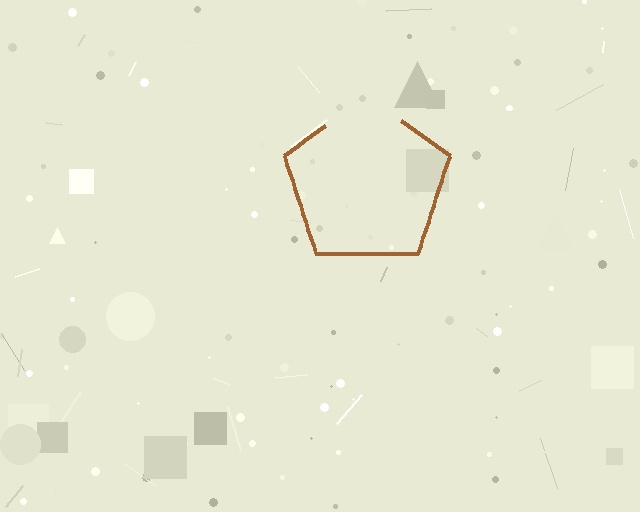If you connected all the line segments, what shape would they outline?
They would outline a pentagon.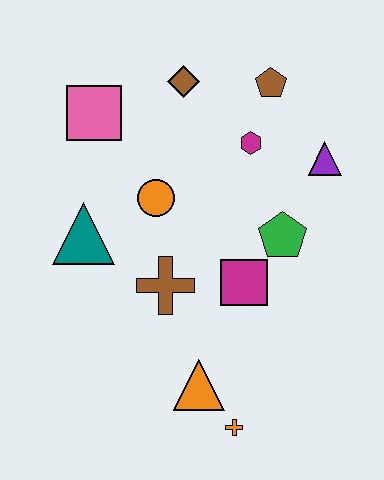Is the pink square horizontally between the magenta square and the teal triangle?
Yes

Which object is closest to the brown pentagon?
The magenta hexagon is closest to the brown pentagon.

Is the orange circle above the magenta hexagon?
No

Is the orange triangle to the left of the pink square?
No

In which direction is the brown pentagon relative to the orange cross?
The brown pentagon is above the orange cross.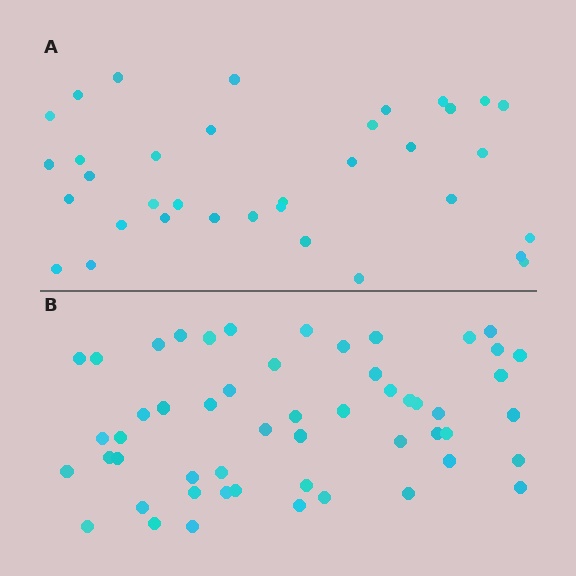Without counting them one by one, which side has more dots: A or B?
Region B (the bottom region) has more dots.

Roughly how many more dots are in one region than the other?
Region B has approximately 20 more dots than region A.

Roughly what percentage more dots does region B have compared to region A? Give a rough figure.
About 50% more.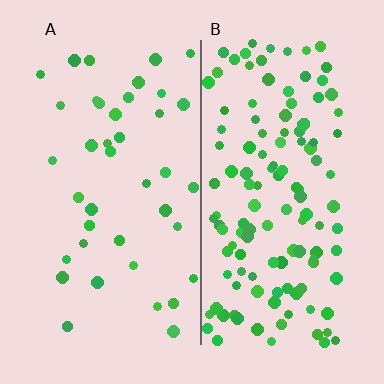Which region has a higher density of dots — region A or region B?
B (the right).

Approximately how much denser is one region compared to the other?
Approximately 3.2× — region B over region A.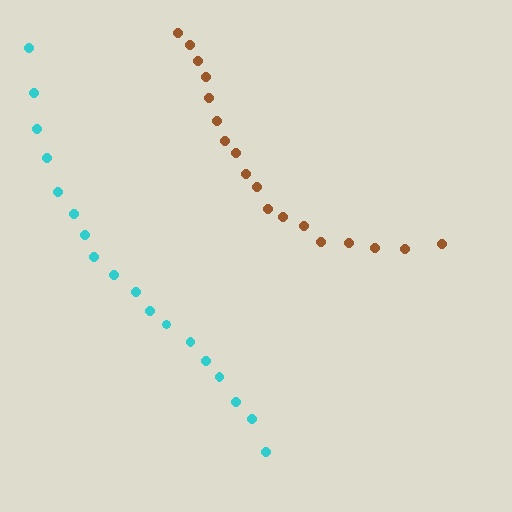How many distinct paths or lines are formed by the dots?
There are 2 distinct paths.